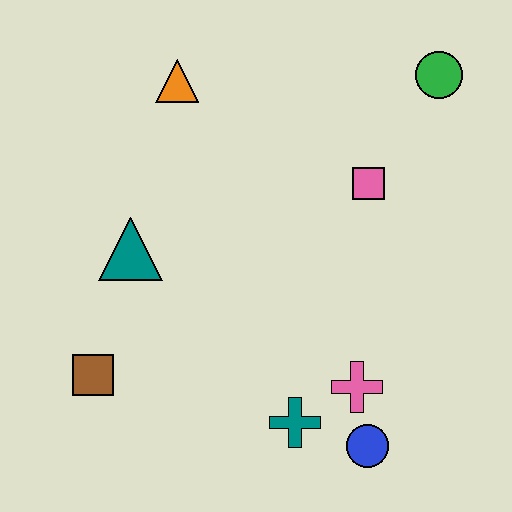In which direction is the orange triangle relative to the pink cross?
The orange triangle is above the pink cross.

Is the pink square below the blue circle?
No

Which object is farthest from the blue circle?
The orange triangle is farthest from the blue circle.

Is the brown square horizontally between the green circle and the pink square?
No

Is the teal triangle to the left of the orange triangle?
Yes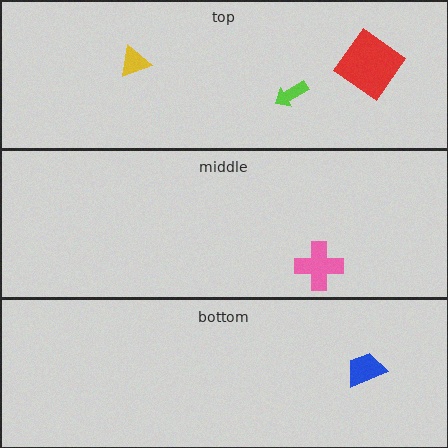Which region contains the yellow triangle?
The top region.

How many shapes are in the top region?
3.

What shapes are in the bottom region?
The blue trapezoid.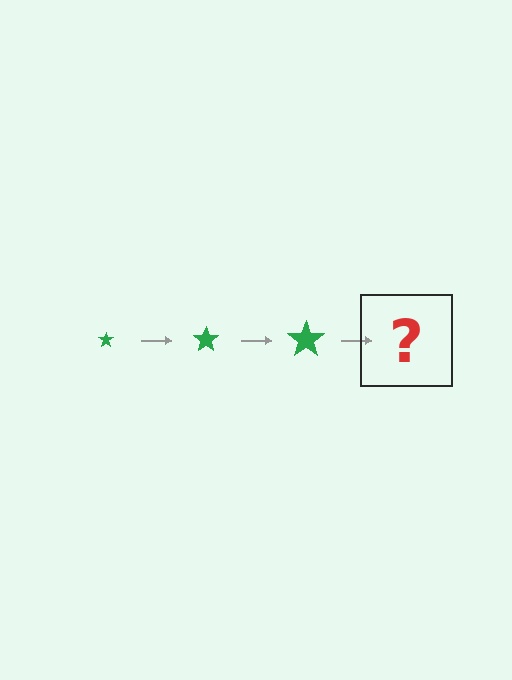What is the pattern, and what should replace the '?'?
The pattern is that the star gets progressively larger each step. The '?' should be a green star, larger than the previous one.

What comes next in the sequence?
The next element should be a green star, larger than the previous one.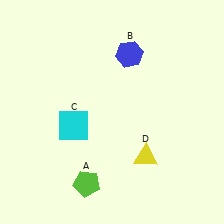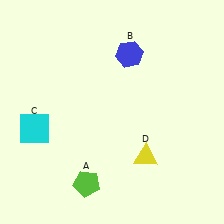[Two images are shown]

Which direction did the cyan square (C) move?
The cyan square (C) moved left.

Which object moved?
The cyan square (C) moved left.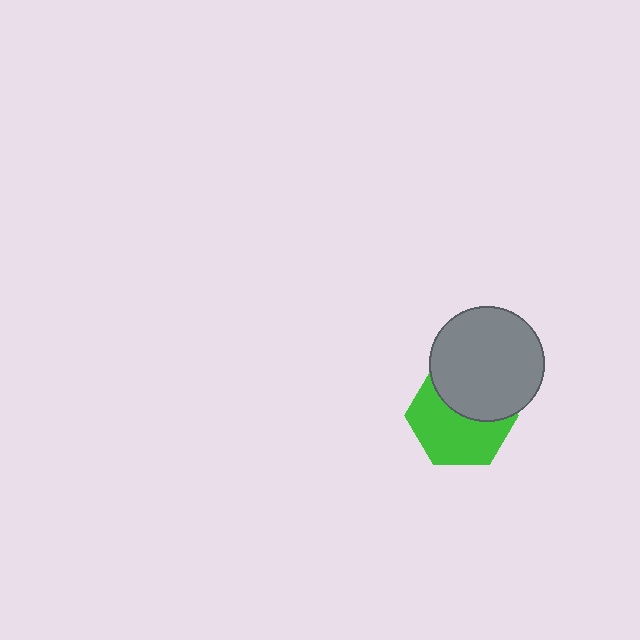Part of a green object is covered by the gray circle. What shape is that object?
It is a hexagon.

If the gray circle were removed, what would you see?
You would see the complete green hexagon.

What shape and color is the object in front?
The object in front is a gray circle.